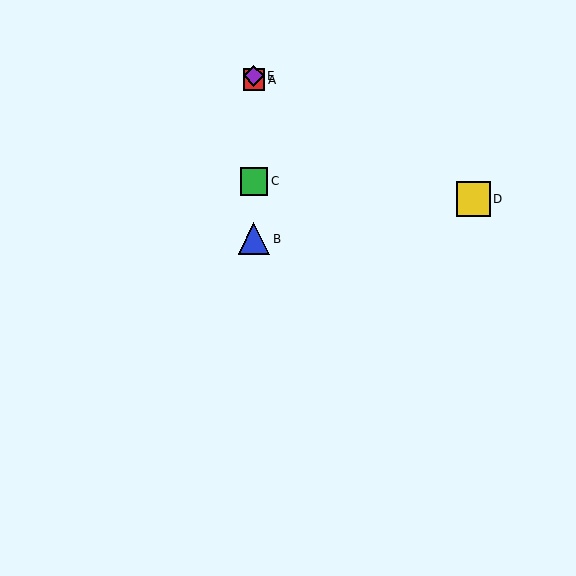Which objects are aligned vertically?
Objects A, B, C, E are aligned vertically.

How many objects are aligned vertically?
4 objects (A, B, C, E) are aligned vertically.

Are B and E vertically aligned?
Yes, both are at x≈254.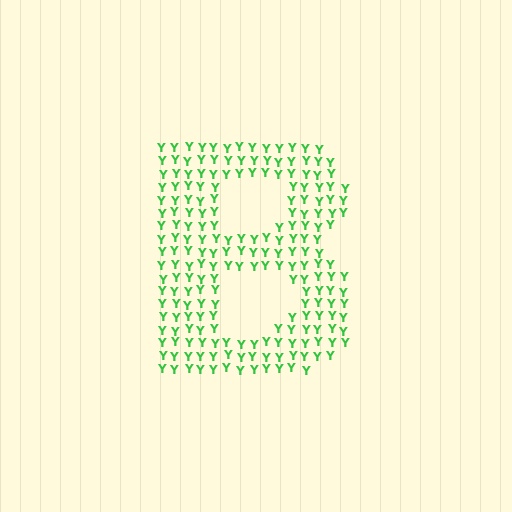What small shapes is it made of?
It is made of small letter Y's.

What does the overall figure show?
The overall figure shows the letter B.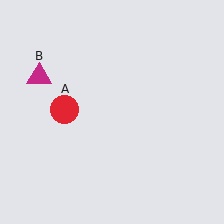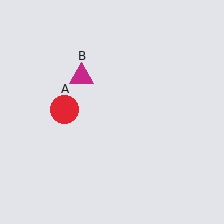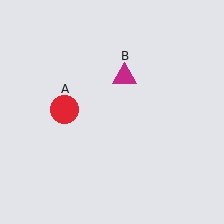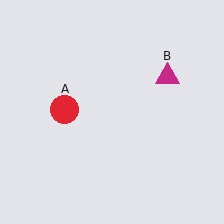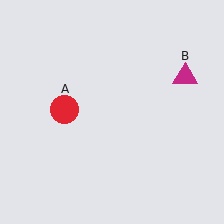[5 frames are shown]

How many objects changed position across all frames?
1 object changed position: magenta triangle (object B).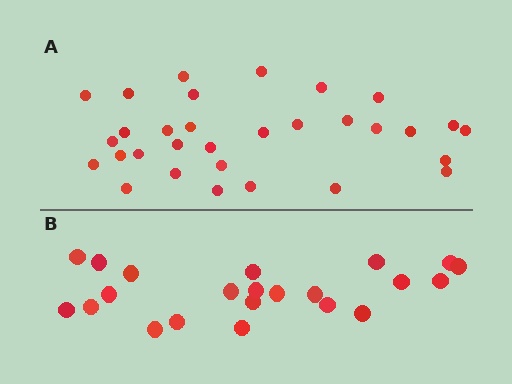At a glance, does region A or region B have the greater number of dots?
Region A (the top region) has more dots.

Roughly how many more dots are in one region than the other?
Region A has roughly 8 or so more dots than region B.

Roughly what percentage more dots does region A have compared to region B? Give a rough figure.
About 40% more.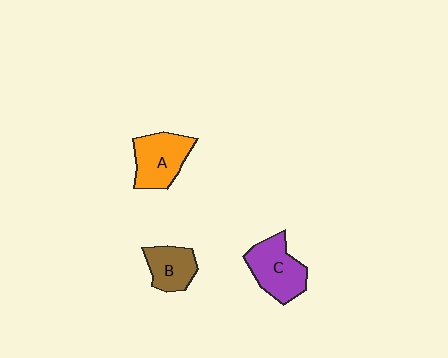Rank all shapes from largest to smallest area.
From largest to smallest: C (purple), A (orange), B (brown).